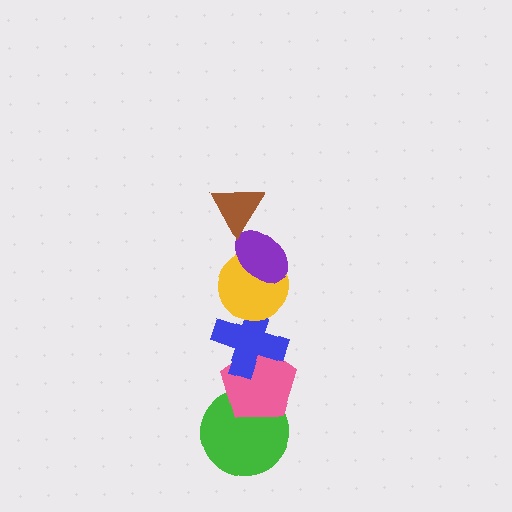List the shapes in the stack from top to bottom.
From top to bottom: the brown triangle, the purple ellipse, the yellow circle, the blue cross, the pink pentagon, the green circle.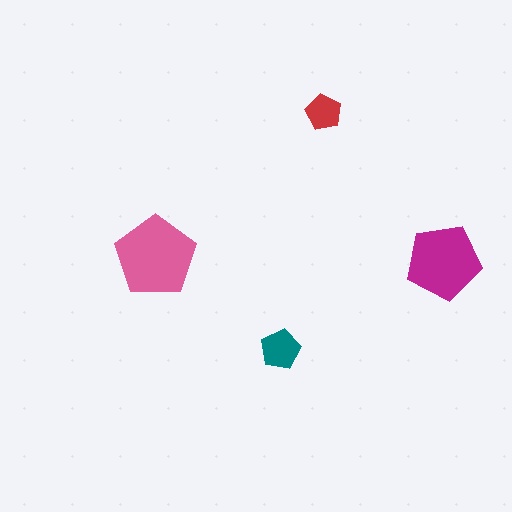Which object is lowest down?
The teal pentagon is bottommost.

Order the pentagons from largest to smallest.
the pink one, the magenta one, the teal one, the red one.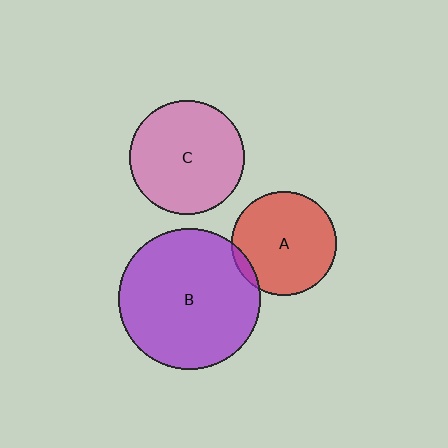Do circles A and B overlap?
Yes.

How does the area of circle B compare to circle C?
Approximately 1.5 times.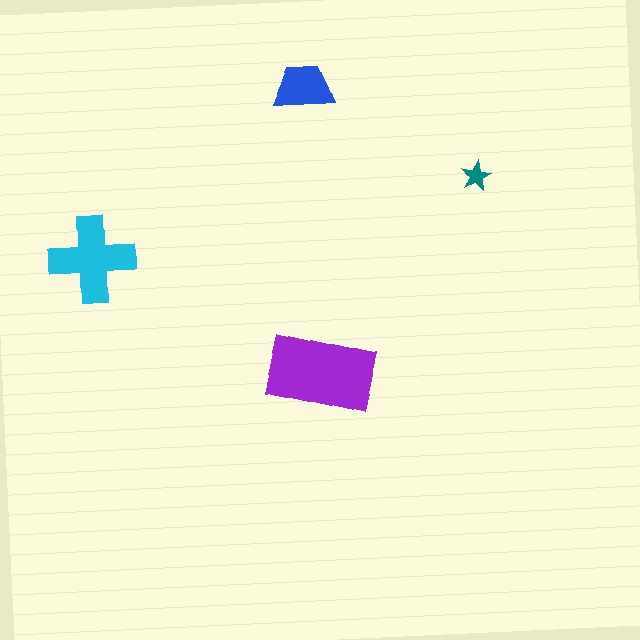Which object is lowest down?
The purple rectangle is bottommost.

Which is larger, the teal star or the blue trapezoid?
The blue trapezoid.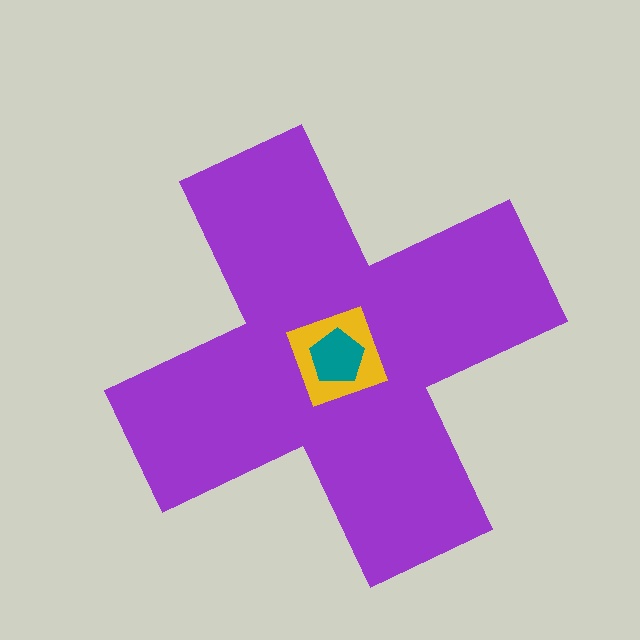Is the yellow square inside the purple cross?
Yes.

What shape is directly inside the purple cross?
The yellow square.